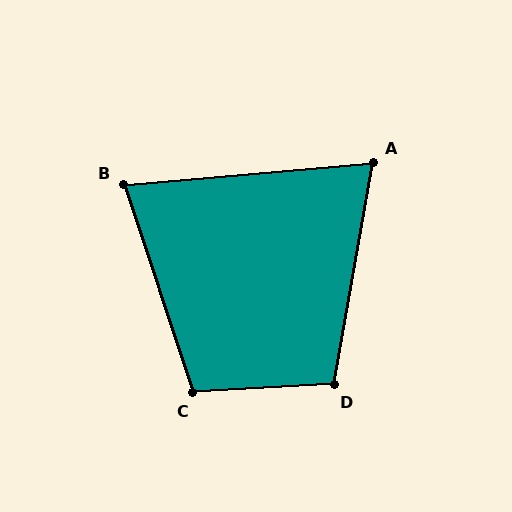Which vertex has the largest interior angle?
C, at approximately 105 degrees.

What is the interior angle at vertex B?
Approximately 77 degrees (acute).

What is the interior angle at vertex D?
Approximately 103 degrees (obtuse).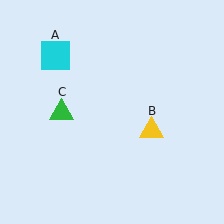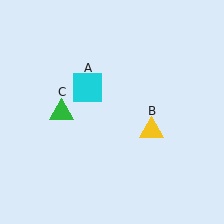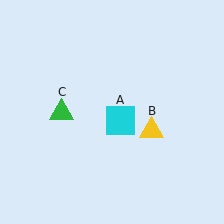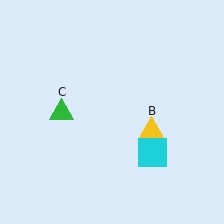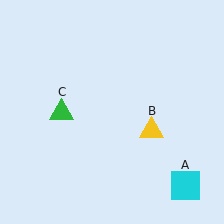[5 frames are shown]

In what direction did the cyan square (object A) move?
The cyan square (object A) moved down and to the right.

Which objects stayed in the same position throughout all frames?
Yellow triangle (object B) and green triangle (object C) remained stationary.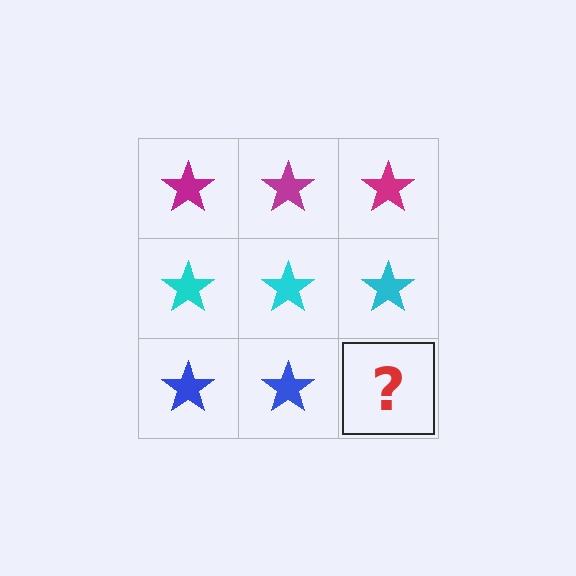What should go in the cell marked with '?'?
The missing cell should contain a blue star.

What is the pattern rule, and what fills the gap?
The rule is that each row has a consistent color. The gap should be filled with a blue star.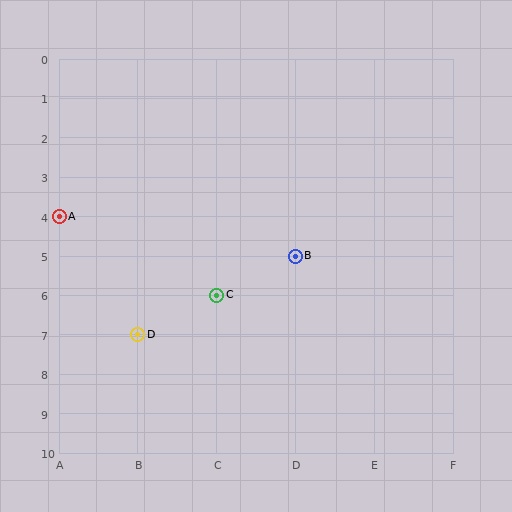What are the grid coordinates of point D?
Point D is at grid coordinates (B, 7).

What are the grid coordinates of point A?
Point A is at grid coordinates (A, 4).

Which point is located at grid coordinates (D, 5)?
Point B is at (D, 5).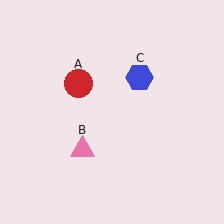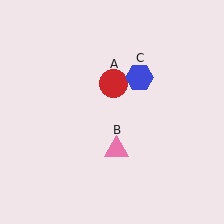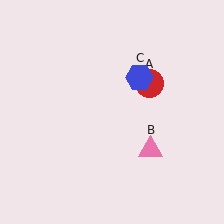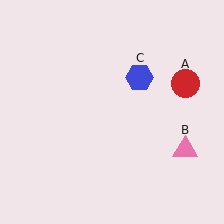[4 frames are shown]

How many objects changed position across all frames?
2 objects changed position: red circle (object A), pink triangle (object B).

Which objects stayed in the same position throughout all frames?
Blue hexagon (object C) remained stationary.